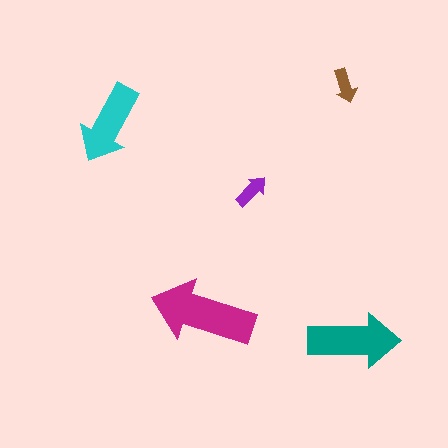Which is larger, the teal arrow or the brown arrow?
The teal one.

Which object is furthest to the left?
The cyan arrow is leftmost.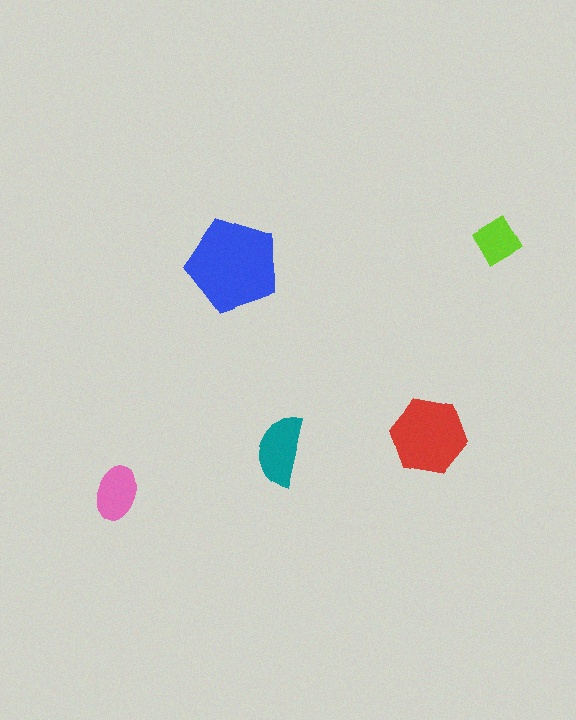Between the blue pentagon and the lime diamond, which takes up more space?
The blue pentagon.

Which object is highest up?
The lime diamond is topmost.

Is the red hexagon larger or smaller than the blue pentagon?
Smaller.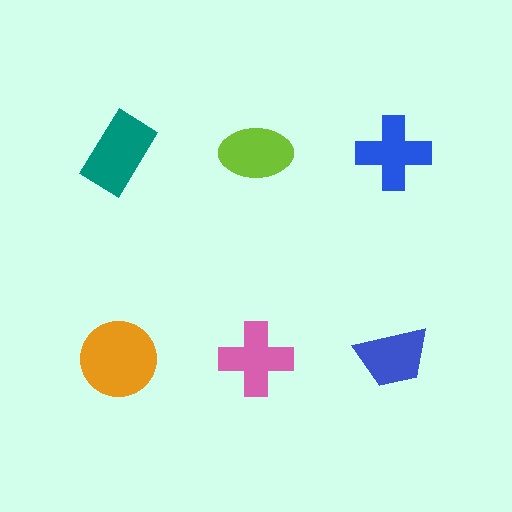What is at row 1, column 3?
A blue cross.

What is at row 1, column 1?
A teal rectangle.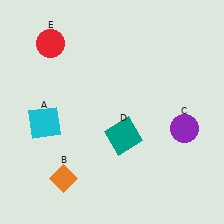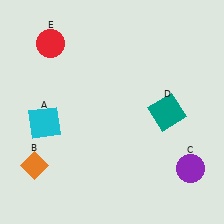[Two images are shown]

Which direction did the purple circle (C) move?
The purple circle (C) moved down.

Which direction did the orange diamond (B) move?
The orange diamond (B) moved left.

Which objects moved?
The objects that moved are: the orange diamond (B), the purple circle (C), the teal square (D).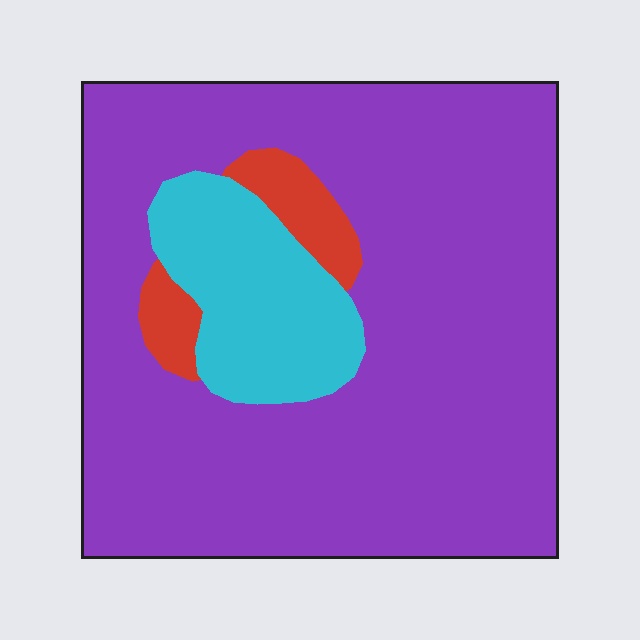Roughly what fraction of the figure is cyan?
Cyan covers 14% of the figure.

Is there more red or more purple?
Purple.